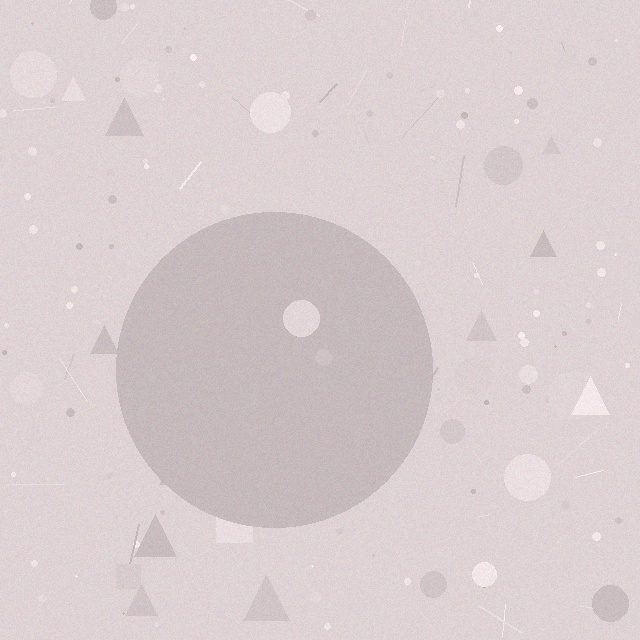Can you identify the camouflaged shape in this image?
The camouflaged shape is a circle.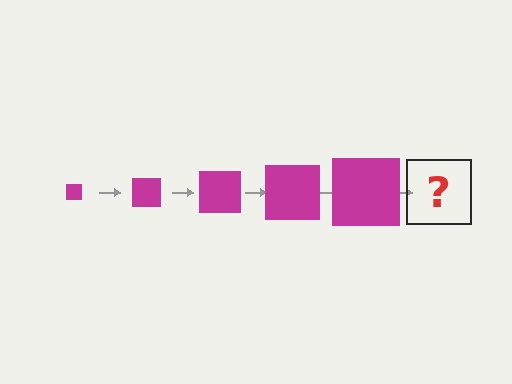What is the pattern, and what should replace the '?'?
The pattern is that the square gets progressively larger each step. The '?' should be a magenta square, larger than the previous one.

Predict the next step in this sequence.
The next step is a magenta square, larger than the previous one.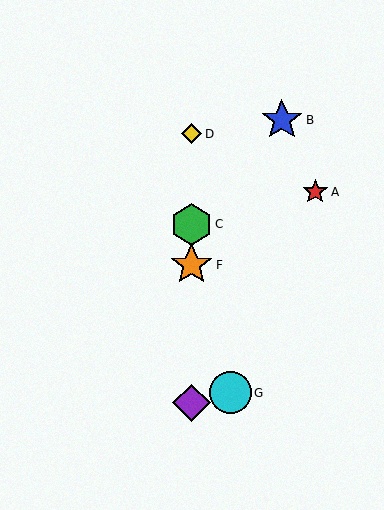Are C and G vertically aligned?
No, C is at x≈192 and G is at x≈230.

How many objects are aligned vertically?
4 objects (C, D, E, F) are aligned vertically.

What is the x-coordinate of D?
Object D is at x≈192.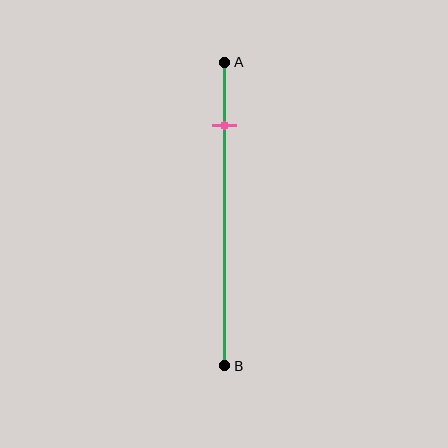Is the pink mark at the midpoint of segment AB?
No, the mark is at about 20% from A, not at the 50% midpoint.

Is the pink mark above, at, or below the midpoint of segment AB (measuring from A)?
The pink mark is above the midpoint of segment AB.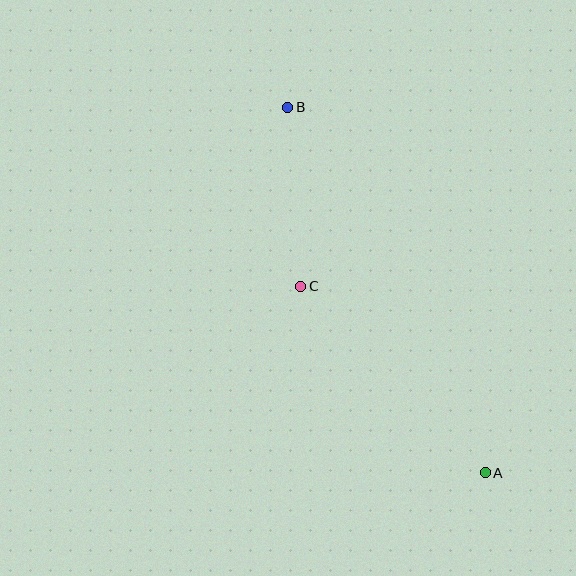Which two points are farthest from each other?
Points A and B are farthest from each other.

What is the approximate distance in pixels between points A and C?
The distance between A and C is approximately 262 pixels.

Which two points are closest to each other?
Points B and C are closest to each other.